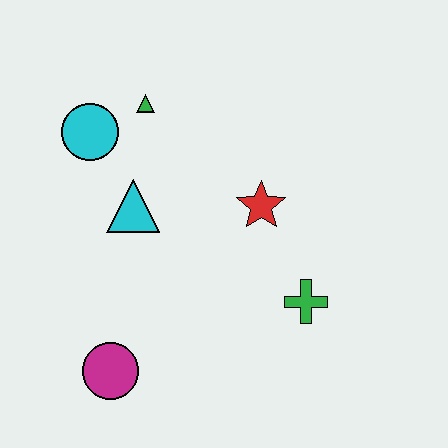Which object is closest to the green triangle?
The cyan circle is closest to the green triangle.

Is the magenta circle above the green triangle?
No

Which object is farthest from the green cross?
The cyan circle is farthest from the green cross.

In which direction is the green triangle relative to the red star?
The green triangle is to the left of the red star.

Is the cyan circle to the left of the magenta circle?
Yes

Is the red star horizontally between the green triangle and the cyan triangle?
No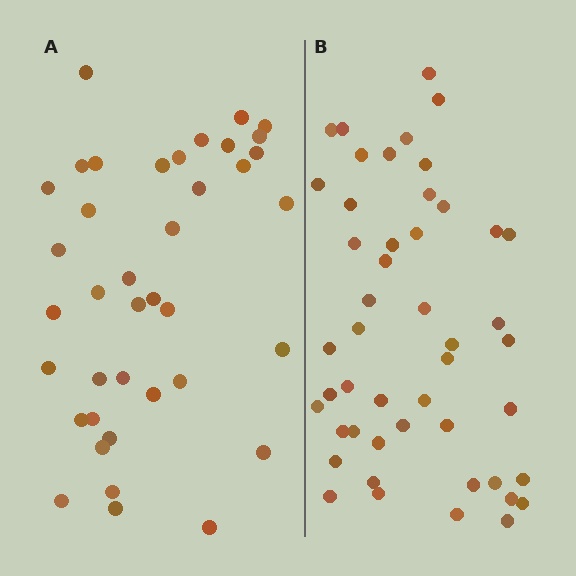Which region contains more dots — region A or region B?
Region B (the right region) has more dots.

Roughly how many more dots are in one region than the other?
Region B has roughly 8 or so more dots than region A.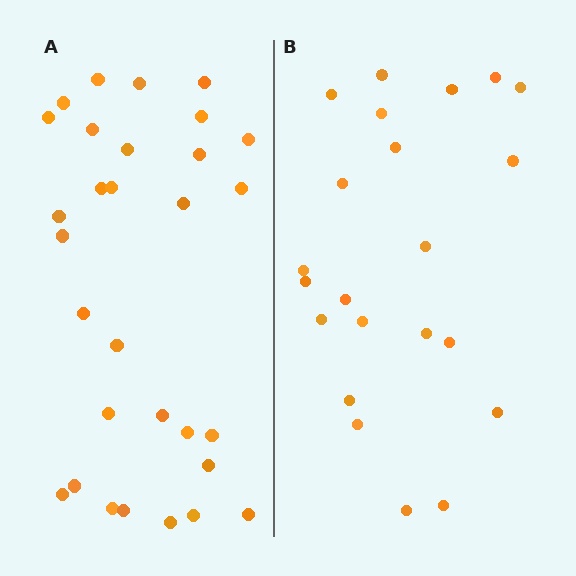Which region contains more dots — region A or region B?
Region A (the left region) has more dots.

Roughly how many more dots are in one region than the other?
Region A has roughly 8 or so more dots than region B.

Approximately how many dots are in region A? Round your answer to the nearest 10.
About 30 dots.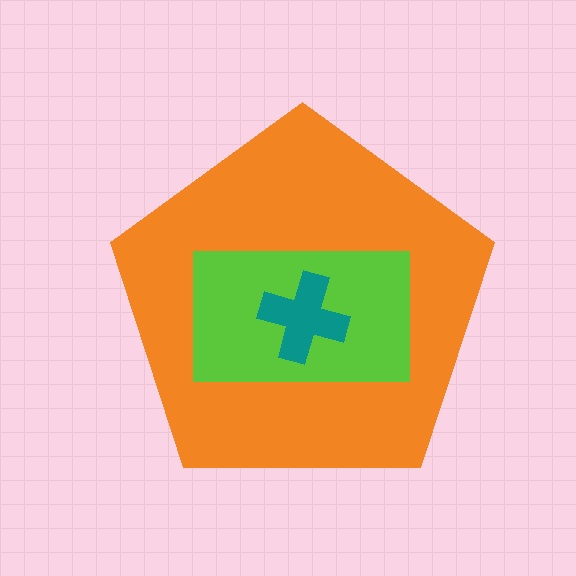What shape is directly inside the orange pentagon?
The lime rectangle.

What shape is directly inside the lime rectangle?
The teal cross.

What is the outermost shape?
The orange pentagon.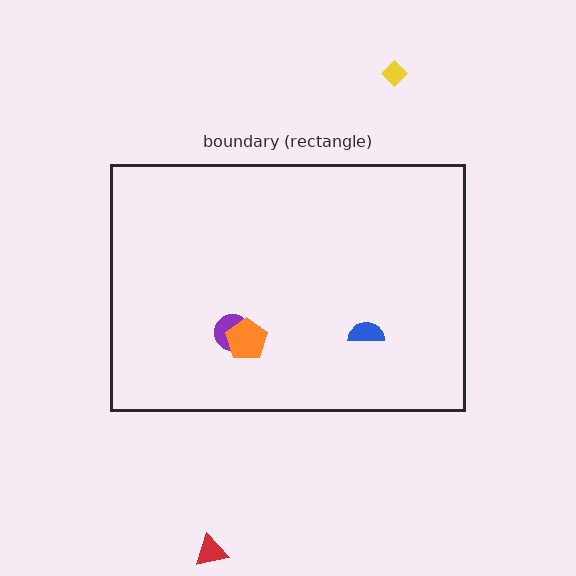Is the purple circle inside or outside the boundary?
Inside.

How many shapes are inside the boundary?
3 inside, 2 outside.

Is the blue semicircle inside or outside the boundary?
Inside.